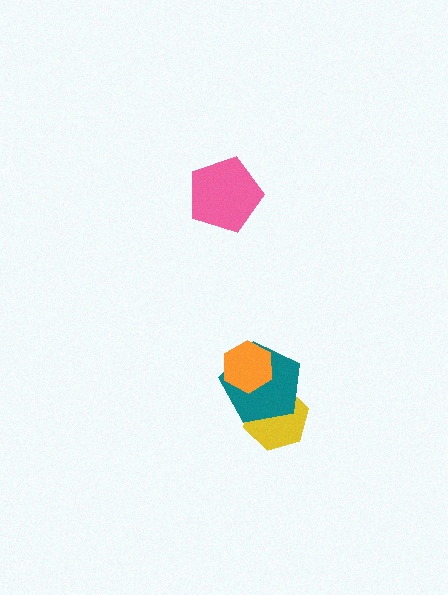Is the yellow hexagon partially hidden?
Yes, it is partially covered by another shape.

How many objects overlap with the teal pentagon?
2 objects overlap with the teal pentagon.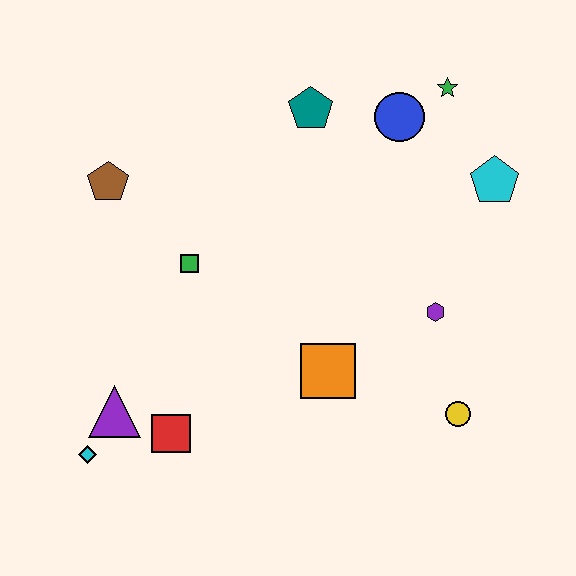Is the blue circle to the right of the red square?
Yes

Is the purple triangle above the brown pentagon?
No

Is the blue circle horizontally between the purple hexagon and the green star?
No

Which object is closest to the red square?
The purple triangle is closest to the red square.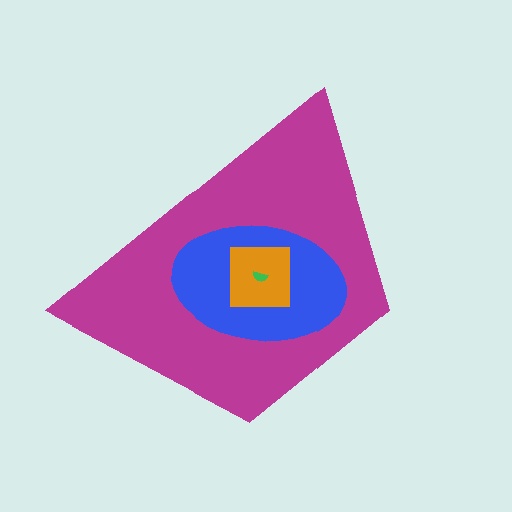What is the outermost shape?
The magenta trapezoid.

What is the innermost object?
The green semicircle.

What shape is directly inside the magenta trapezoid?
The blue ellipse.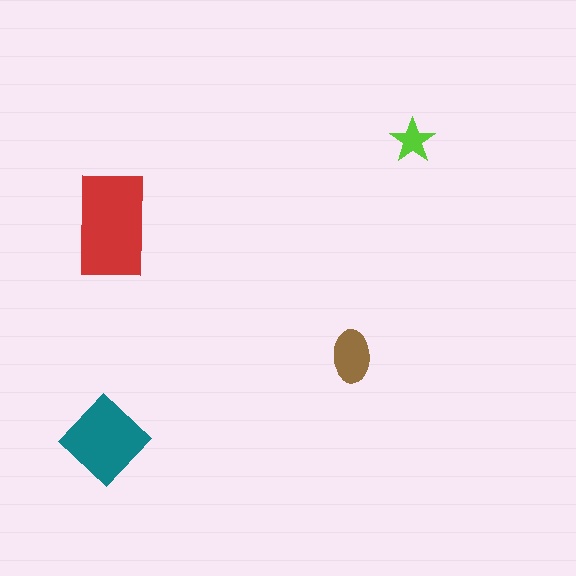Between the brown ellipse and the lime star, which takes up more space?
The brown ellipse.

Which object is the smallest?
The lime star.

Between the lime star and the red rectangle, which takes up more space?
The red rectangle.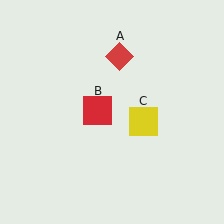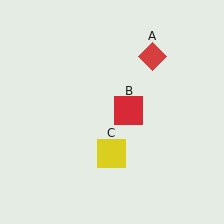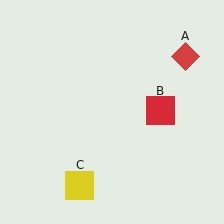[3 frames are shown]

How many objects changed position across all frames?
3 objects changed position: red diamond (object A), red square (object B), yellow square (object C).